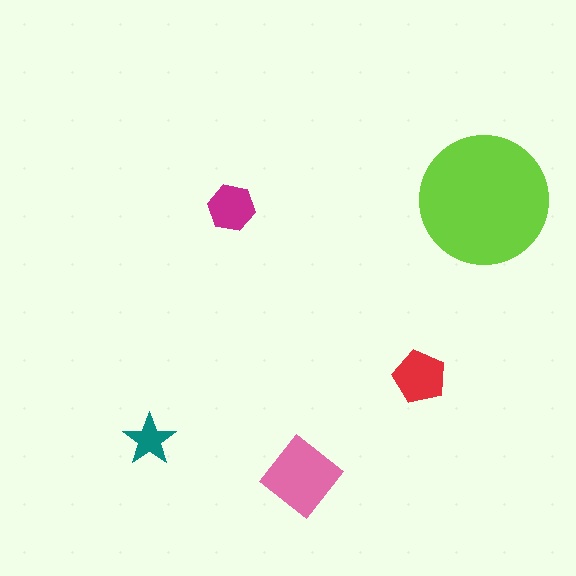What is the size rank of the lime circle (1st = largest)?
1st.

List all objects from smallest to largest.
The teal star, the magenta hexagon, the red pentagon, the pink diamond, the lime circle.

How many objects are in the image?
There are 5 objects in the image.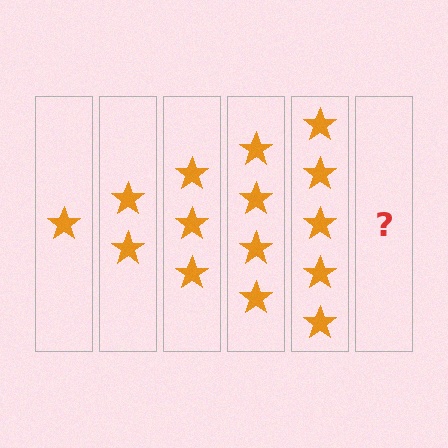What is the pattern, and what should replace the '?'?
The pattern is that each step adds one more star. The '?' should be 6 stars.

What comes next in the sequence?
The next element should be 6 stars.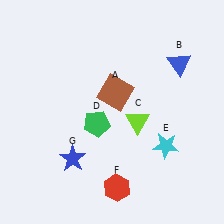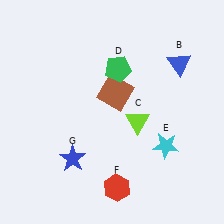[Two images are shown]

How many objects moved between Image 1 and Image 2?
1 object moved between the two images.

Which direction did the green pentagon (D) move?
The green pentagon (D) moved up.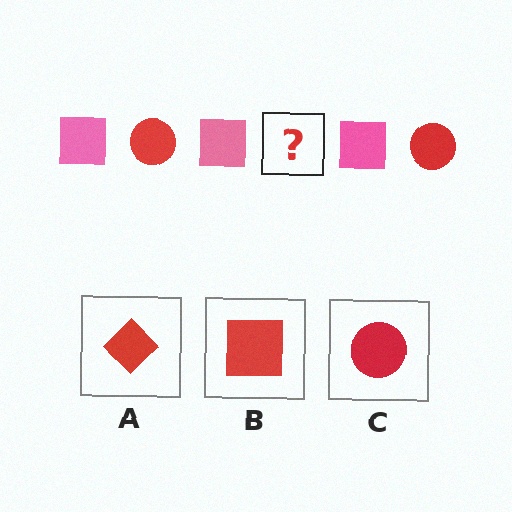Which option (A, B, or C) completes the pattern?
C.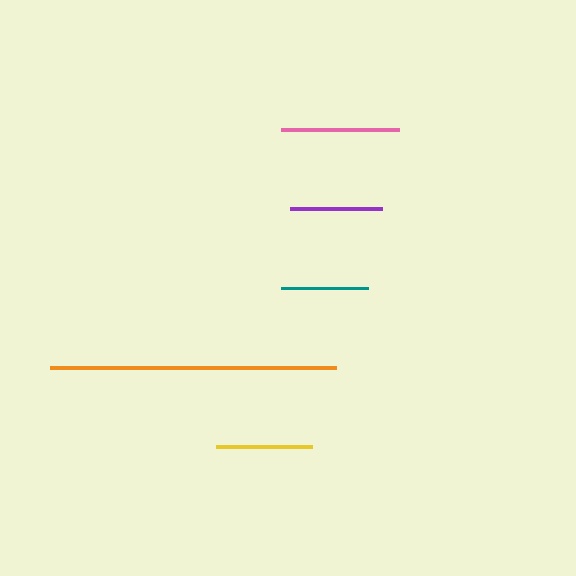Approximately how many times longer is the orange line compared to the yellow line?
The orange line is approximately 3.0 times the length of the yellow line.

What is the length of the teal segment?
The teal segment is approximately 88 pixels long.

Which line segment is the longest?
The orange line is the longest at approximately 286 pixels.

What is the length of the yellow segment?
The yellow segment is approximately 96 pixels long.